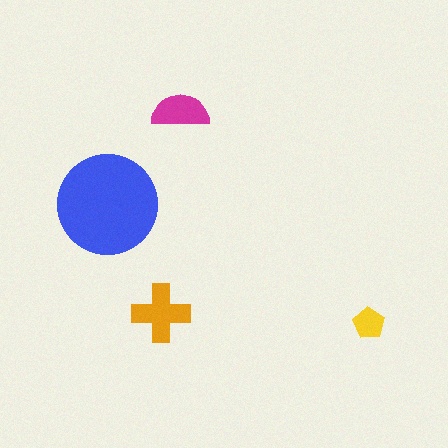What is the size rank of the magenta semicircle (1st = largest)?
3rd.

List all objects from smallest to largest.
The yellow pentagon, the magenta semicircle, the orange cross, the blue circle.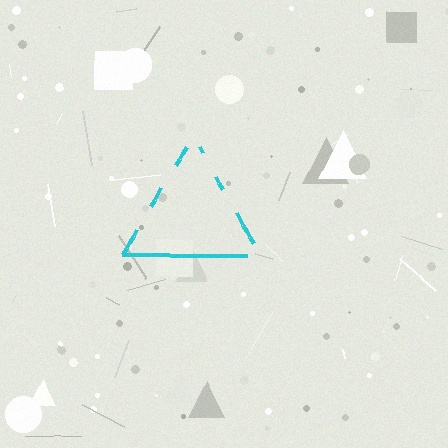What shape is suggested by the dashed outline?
The dashed outline suggests a triangle.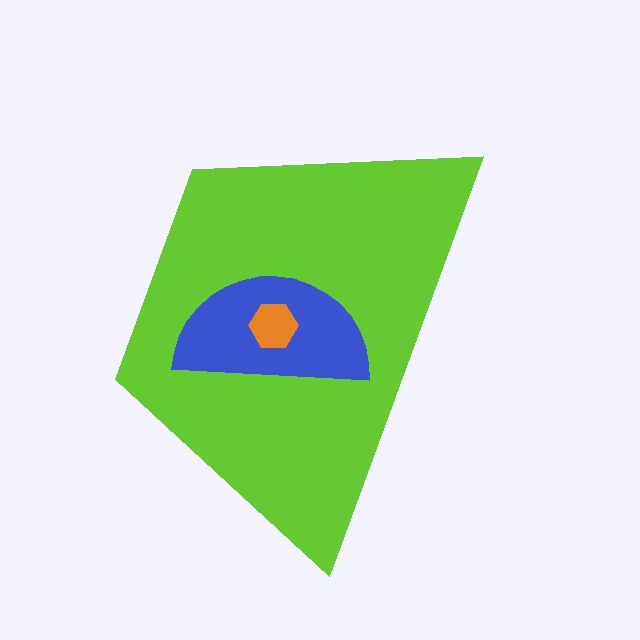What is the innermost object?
The orange hexagon.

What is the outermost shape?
The lime trapezoid.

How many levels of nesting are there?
3.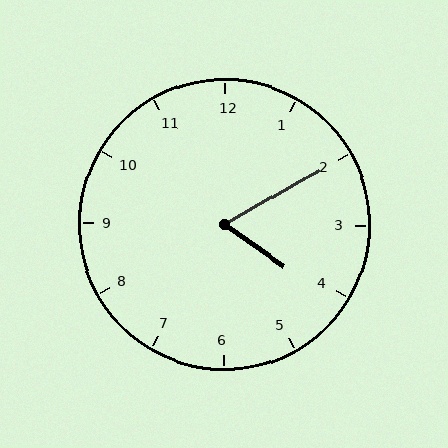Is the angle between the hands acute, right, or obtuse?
It is acute.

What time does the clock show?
4:10.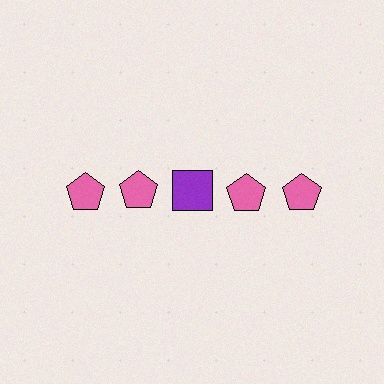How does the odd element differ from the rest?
It differs in both color (purple instead of pink) and shape (square instead of pentagon).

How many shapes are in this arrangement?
There are 5 shapes arranged in a grid pattern.